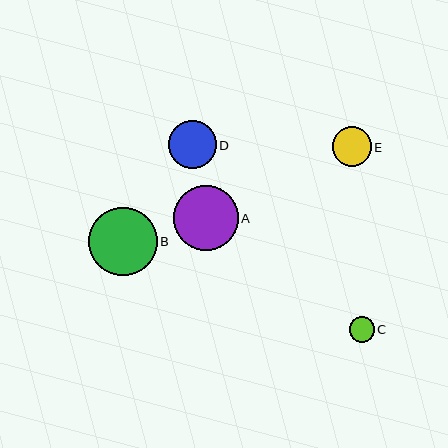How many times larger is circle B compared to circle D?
Circle B is approximately 1.4 times the size of circle D.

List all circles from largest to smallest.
From largest to smallest: B, A, D, E, C.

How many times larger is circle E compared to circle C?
Circle E is approximately 1.6 times the size of circle C.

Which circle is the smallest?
Circle C is the smallest with a size of approximately 25 pixels.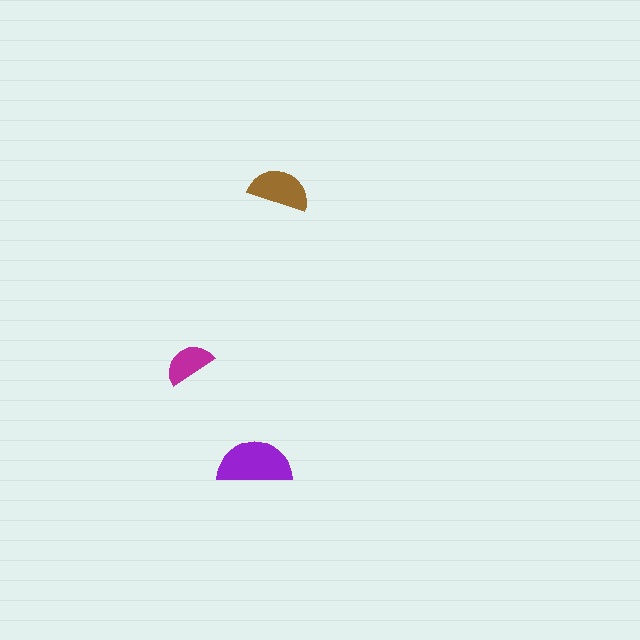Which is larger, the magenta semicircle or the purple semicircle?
The purple one.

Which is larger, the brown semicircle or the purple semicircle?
The purple one.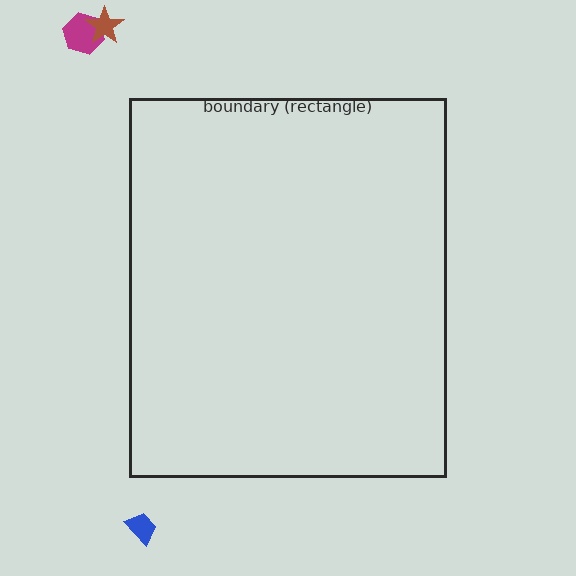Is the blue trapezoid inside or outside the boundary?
Outside.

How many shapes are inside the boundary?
0 inside, 3 outside.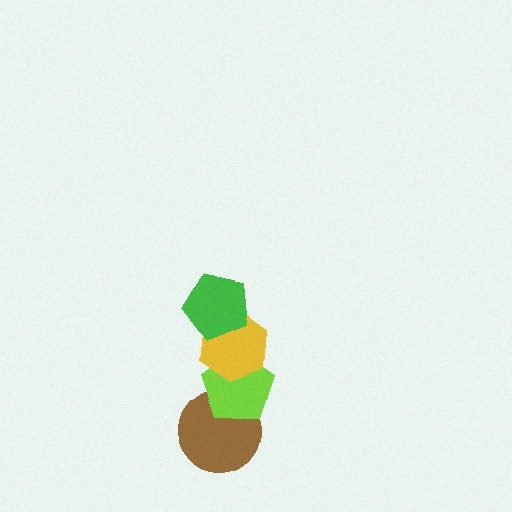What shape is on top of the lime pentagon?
The yellow hexagon is on top of the lime pentagon.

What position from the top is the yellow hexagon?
The yellow hexagon is 2nd from the top.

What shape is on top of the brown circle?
The lime pentagon is on top of the brown circle.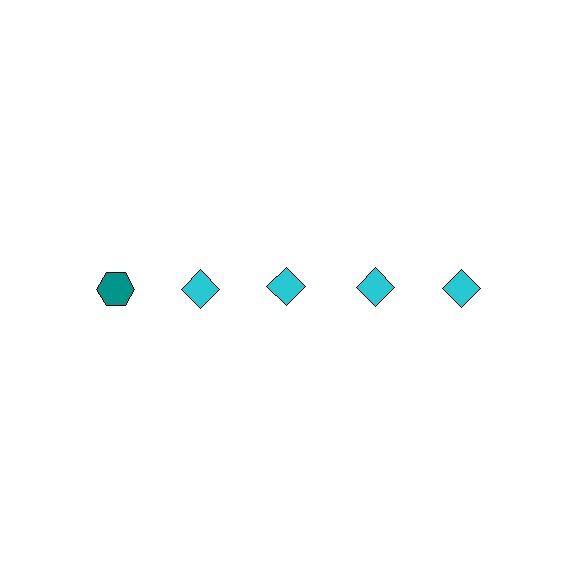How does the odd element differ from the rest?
It differs in both color (teal instead of cyan) and shape (hexagon instead of diamond).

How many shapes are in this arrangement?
There are 5 shapes arranged in a grid pattern.